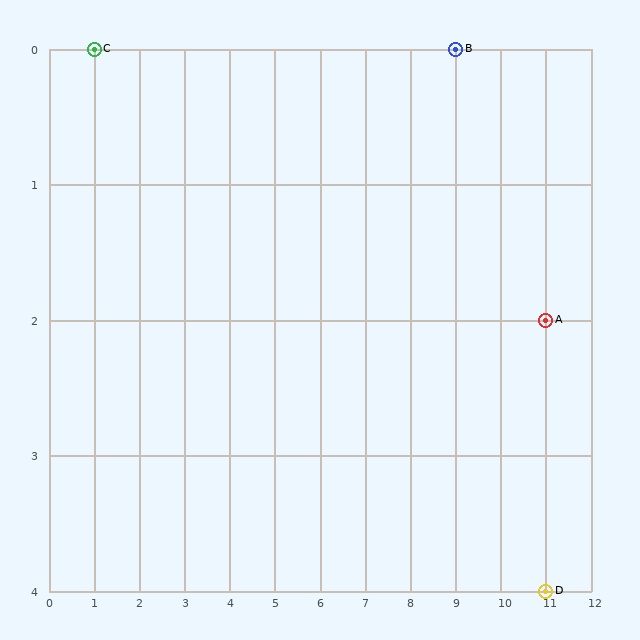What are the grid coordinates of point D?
Point D is at grid coordinates (11, 4).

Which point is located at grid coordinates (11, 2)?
Point A is at (11, 2).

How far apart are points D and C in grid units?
Points D and C are 10 columns and 4 rows apart (about 10.8 grid units diagonally).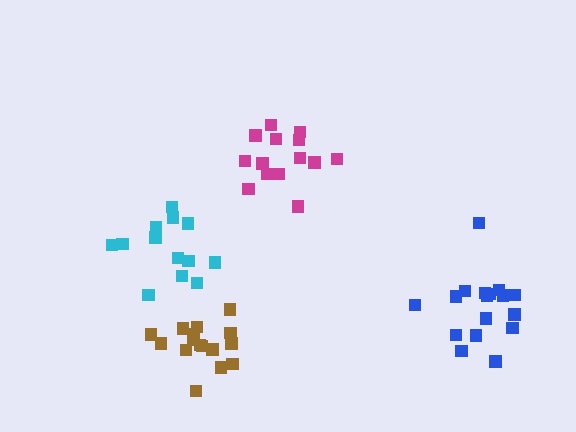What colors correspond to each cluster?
The clusters are colored: brown, cyan, magenta, blue.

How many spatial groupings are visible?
There are 4 spatial groupings.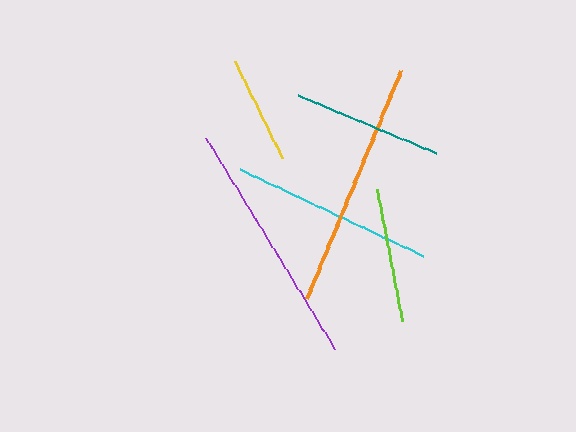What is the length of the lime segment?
The lime segment is approximately 135 pixels long.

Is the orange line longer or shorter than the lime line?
The orange line is longer than the lime line.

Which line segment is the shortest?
The yellow line is the shortest at approximately 108 pixels.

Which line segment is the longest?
The purple line is the longest at approximately 248 pixels.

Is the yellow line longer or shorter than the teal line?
The teal line is longer than the yellow line.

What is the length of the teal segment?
The teal segment is approximately 149 pixels long.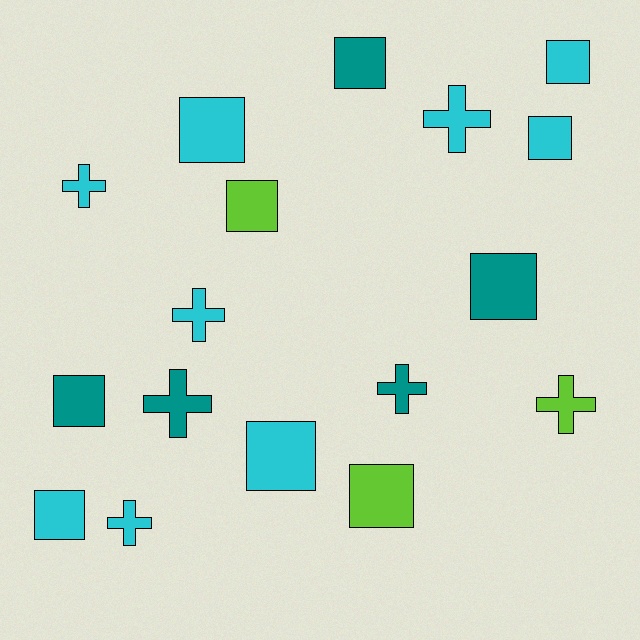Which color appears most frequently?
Cyan, with 9 objects.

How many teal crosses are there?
There are 2 teal crosses.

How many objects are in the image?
There are 17 objects.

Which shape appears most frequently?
Square, with 10 objects.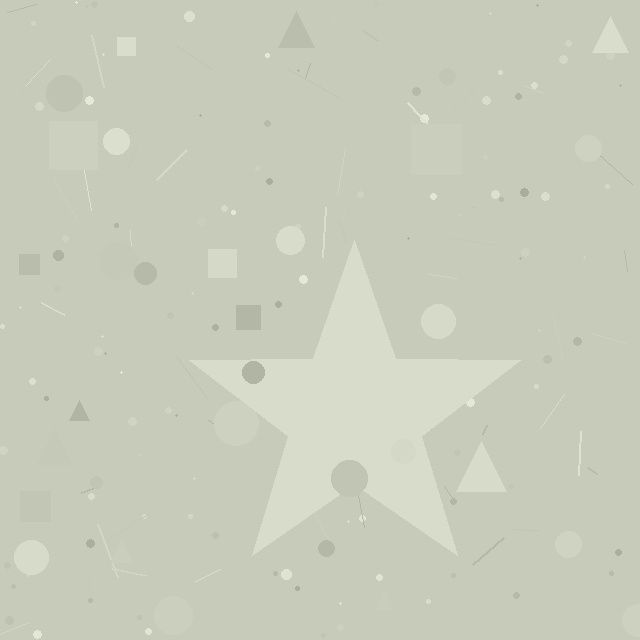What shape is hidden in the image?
A star is hidden in the image.